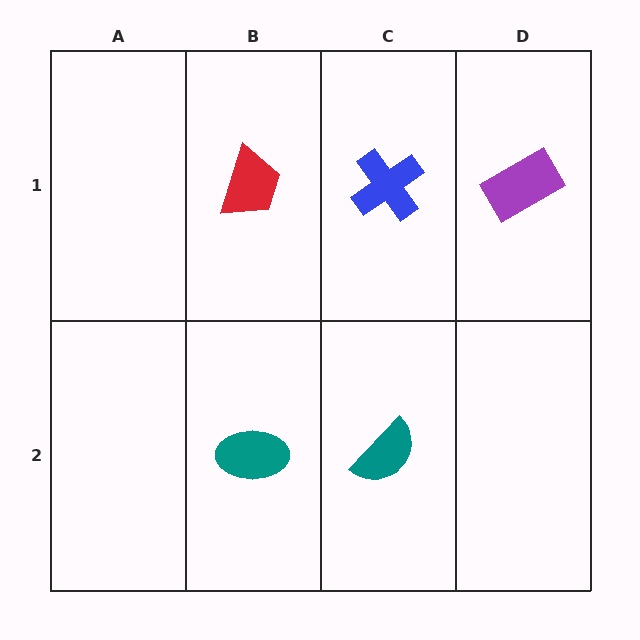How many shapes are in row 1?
3 shapes.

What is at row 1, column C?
A blue cross.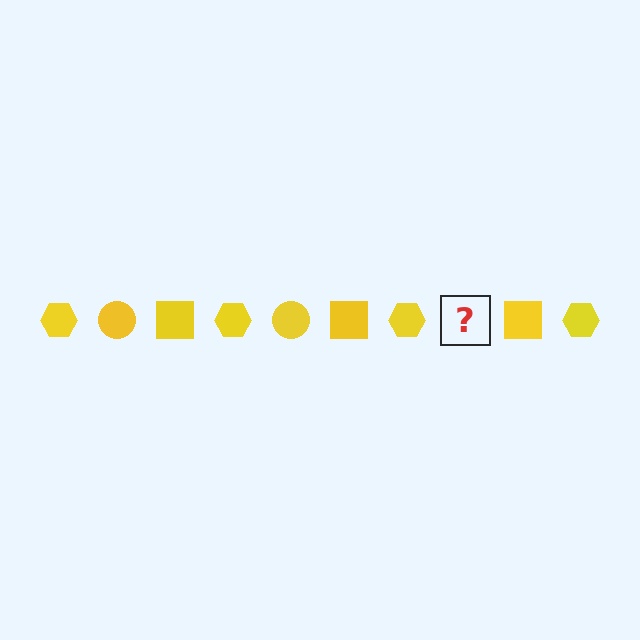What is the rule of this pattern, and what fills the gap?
The rule is that the pattern cycles through hexagon, circle, square shapes in yellow. The gap should be filled with a yellow circle.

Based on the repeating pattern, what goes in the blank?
The blank should be a yellow circle.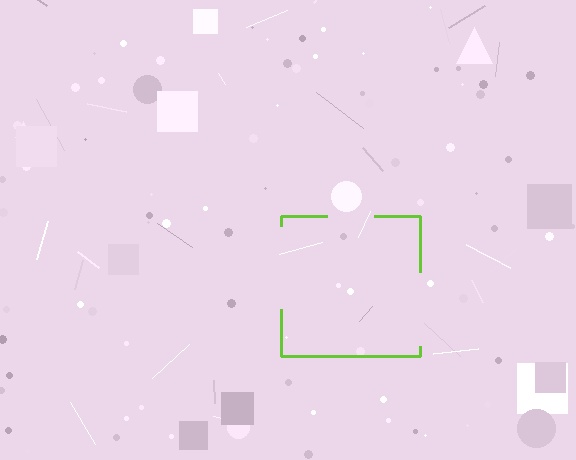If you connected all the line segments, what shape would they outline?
They would outline a square.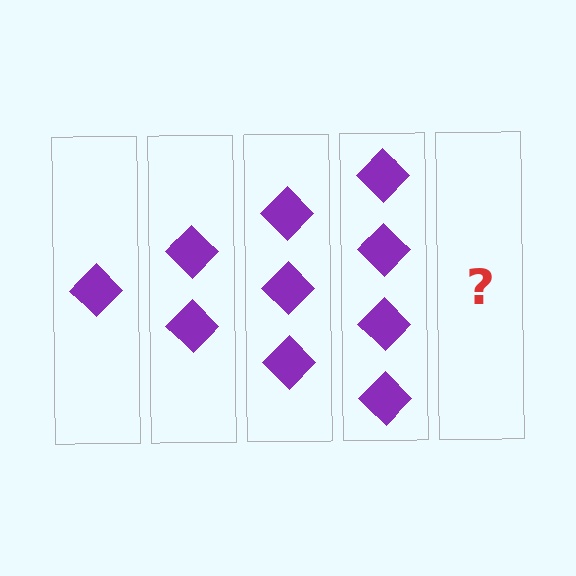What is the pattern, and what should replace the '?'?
The pattern is that each step adds one more diamond. The '?' should be 5 diamonds.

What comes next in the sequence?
The next element should be 5 diamonds.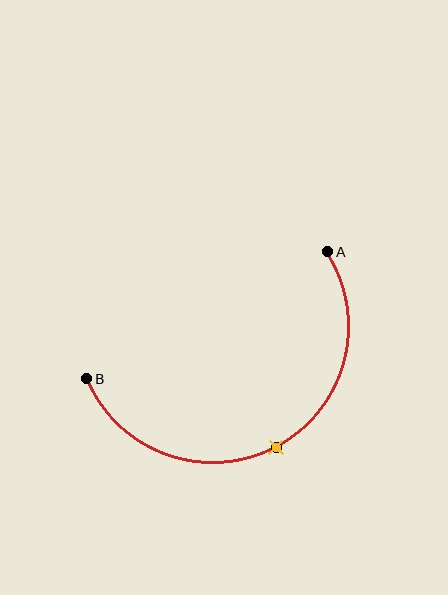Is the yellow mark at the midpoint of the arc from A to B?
Yes. The yellow mark lies on the arc at equal arc-length from both A and B — it is the arc midpoint.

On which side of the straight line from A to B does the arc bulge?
The arc bulges below the straight line connecting A and B.